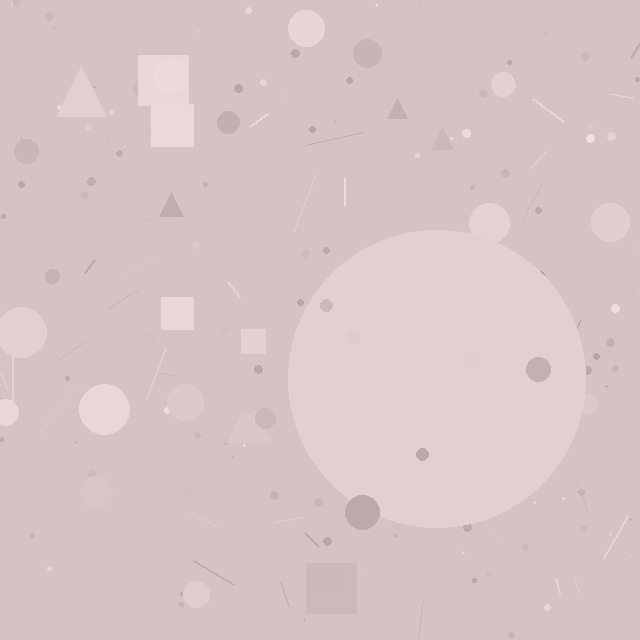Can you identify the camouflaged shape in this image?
The camouflaged shape is a circle.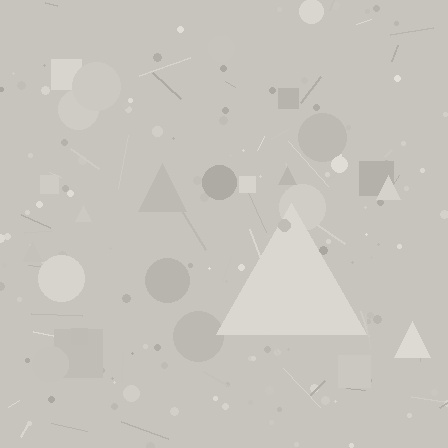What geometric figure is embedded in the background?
A triangle is embedded in the background.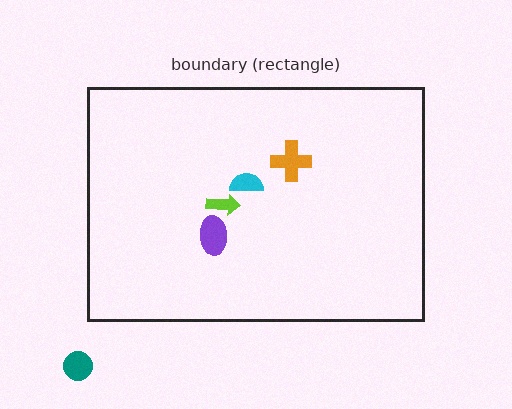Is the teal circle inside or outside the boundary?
Outside.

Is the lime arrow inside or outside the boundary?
Inside.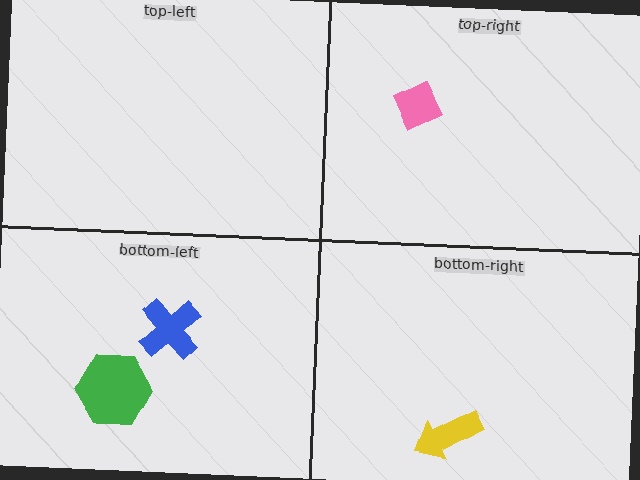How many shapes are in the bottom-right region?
1.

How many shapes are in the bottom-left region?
2.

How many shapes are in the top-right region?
1.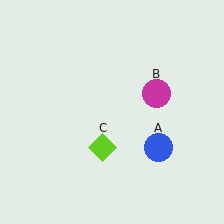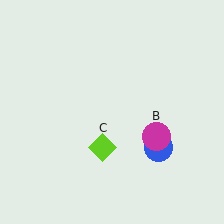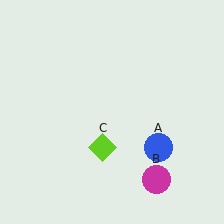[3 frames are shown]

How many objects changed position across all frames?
1 object changed position: magenta circle (object B).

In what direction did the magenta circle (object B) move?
The magenta circle (object B) moved down.